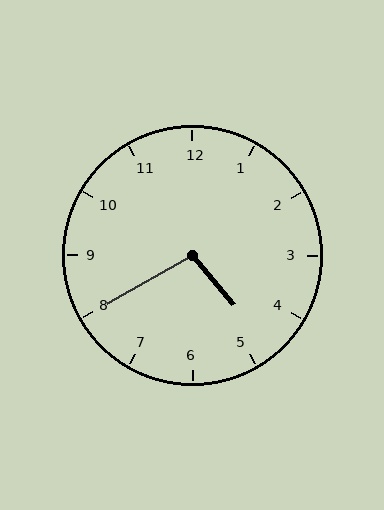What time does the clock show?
4:40.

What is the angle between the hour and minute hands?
Approximately 100 degrees.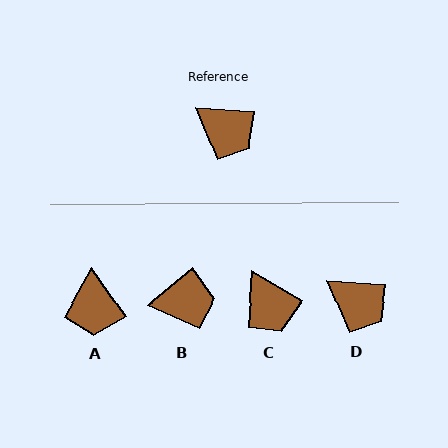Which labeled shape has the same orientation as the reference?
D.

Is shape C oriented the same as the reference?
No, it is off by about 26 degrees.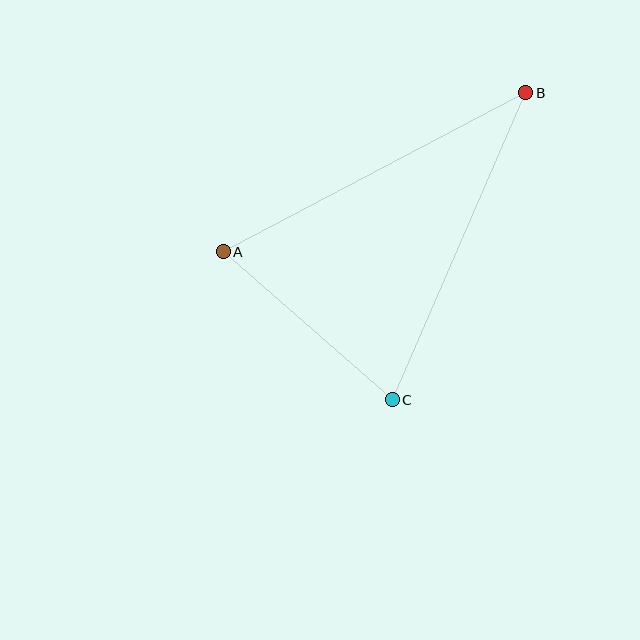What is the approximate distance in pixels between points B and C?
The distance between B and C is approximately 335 pixels.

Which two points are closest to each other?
Points A and C are closest to each other.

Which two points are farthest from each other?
Points A and B are farthest from each other.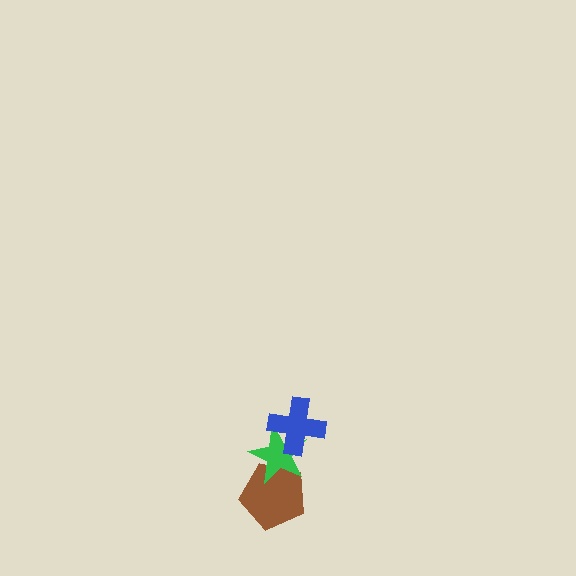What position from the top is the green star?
The green star is 2nd from the top.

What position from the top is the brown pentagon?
The brown pentagon is 3rd from the top.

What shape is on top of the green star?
The blue cross is on top of the green star.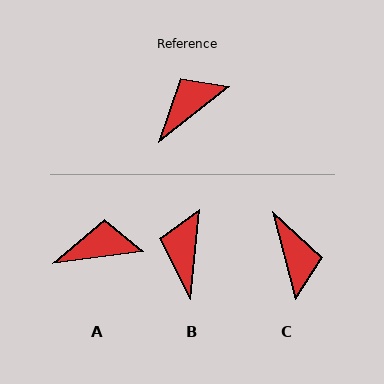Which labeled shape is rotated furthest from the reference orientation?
C, about 114 degrees away.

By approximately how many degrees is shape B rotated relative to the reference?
Approximately 46 degrees counter-clockwise.